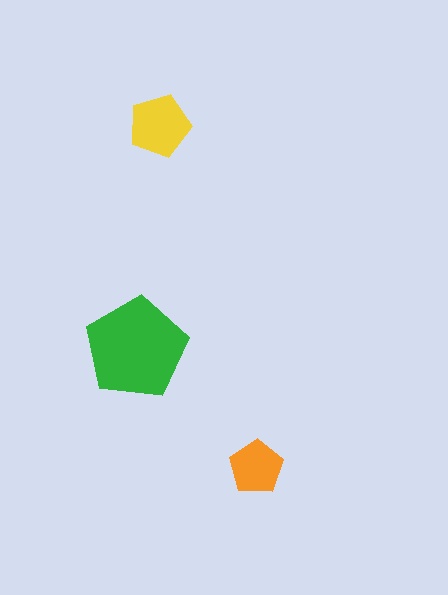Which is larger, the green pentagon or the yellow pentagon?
The green one.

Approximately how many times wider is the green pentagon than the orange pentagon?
About 2 times wider.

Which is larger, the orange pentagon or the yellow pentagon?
The yellow one.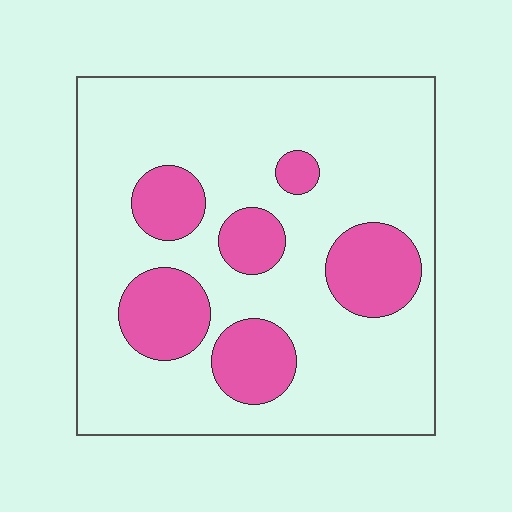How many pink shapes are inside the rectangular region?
6.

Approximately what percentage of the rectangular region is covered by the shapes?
Approximately 25%.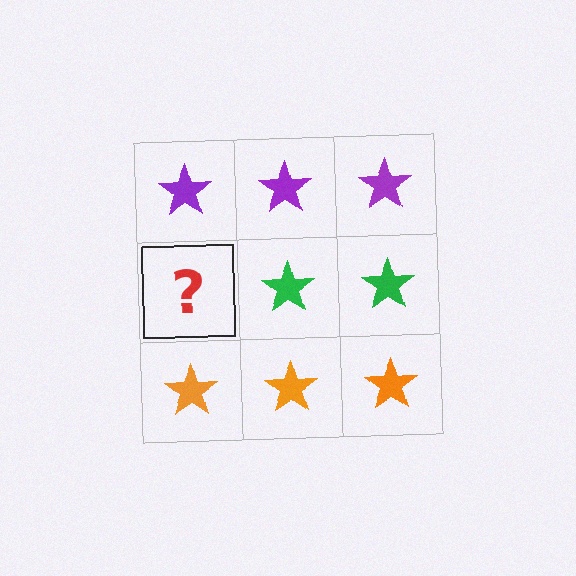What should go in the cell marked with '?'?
The missing cell should contain a green star.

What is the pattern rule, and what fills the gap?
The rule is that each row has a consistent color. The gap should be filled with a green star.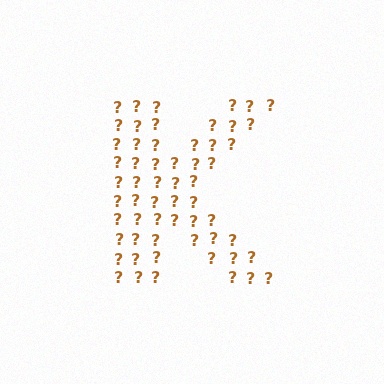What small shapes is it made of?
It is made of small question marks.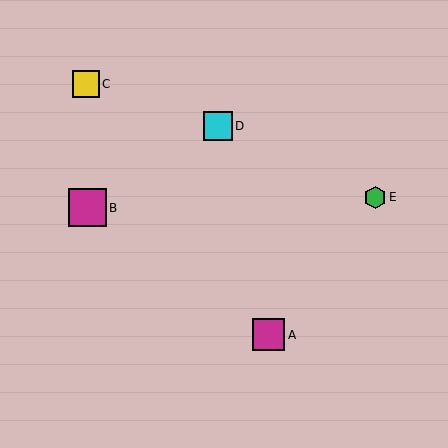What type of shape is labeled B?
Shape B is a magenta square.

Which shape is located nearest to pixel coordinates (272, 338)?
The magenta square (labeled A) at (269, 335) is nearest to that location.